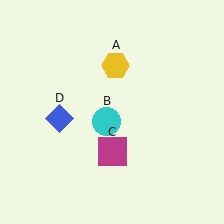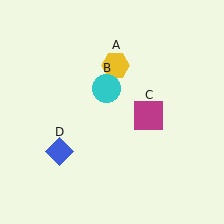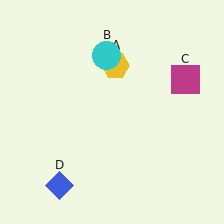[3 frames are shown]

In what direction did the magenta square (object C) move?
The magenta square (object C) moved up and to the right.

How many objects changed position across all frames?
3 objects changed position: cyan circle (object B), magenta square (object C), blue diamond (object D).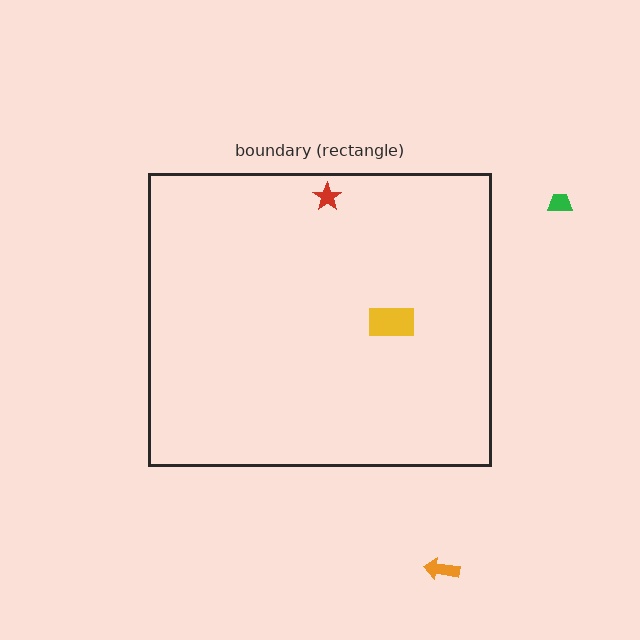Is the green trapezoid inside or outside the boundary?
Outside.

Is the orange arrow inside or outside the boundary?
Outside.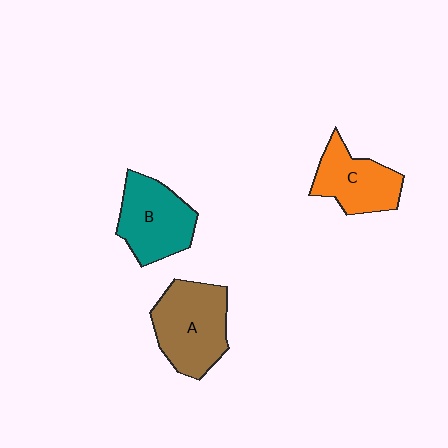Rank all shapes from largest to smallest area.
From largest to smallest: A (brown), B (teal), C (orange).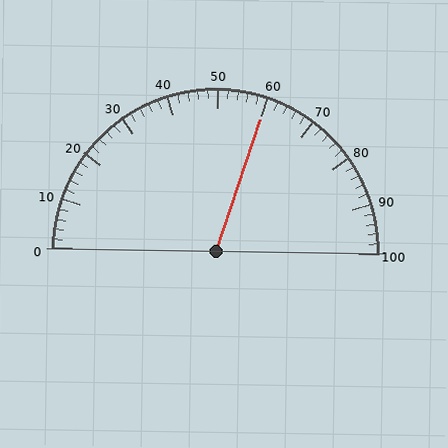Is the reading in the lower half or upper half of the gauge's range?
The reading is in the upper half of the range (0 to 100).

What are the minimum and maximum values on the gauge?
The gauge ranges from 0 to 100.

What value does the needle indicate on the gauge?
The needle indicates approximately 60.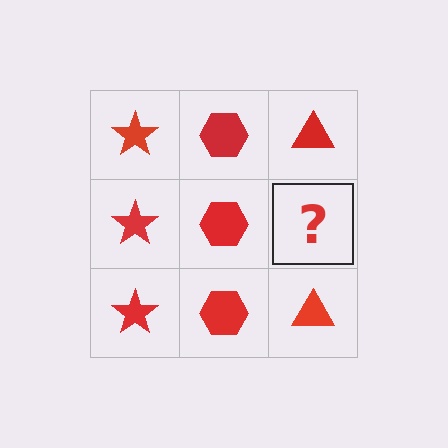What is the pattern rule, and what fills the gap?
The rule is that each column has a consistent shape. The gap should be filled with a red triangle.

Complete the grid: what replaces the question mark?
The question mark should be replaced with a red triangle.